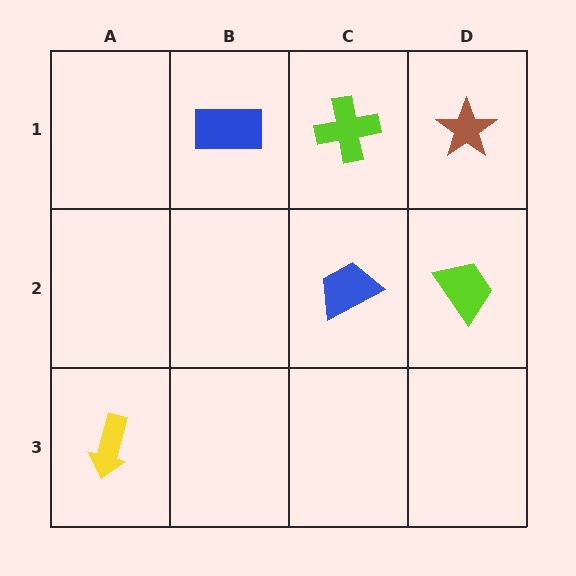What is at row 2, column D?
A lime trapezoid.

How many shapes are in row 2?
2 shapes.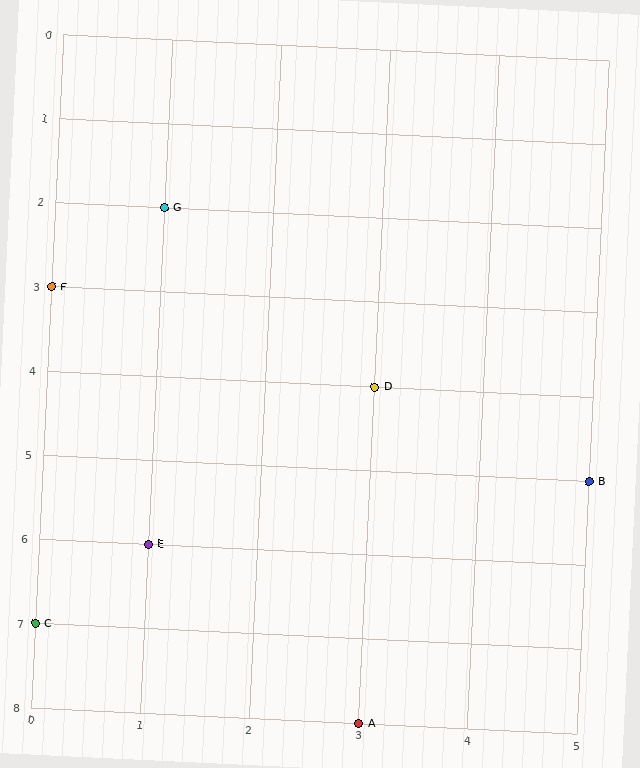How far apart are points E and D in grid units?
Points E and D are 2 columns and 2 rows apart (about 2.8 grid units diagonally).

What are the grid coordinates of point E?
Point E is at grid coordinates (1, 6).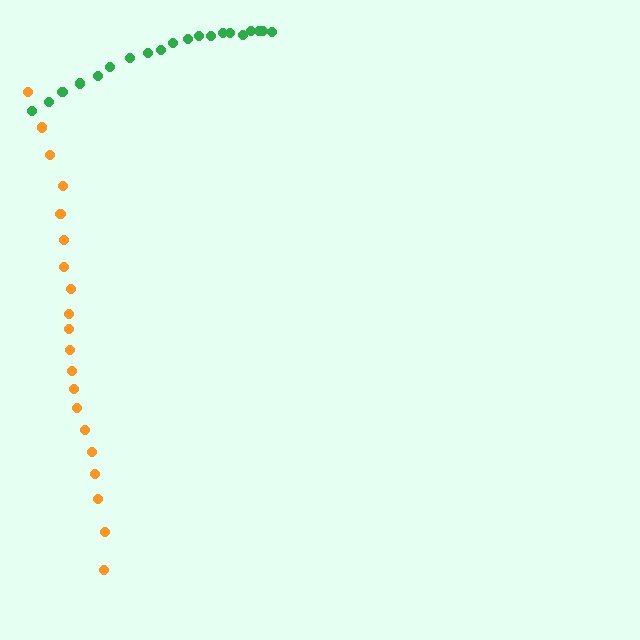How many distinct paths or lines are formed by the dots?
There are 2 distinct paths.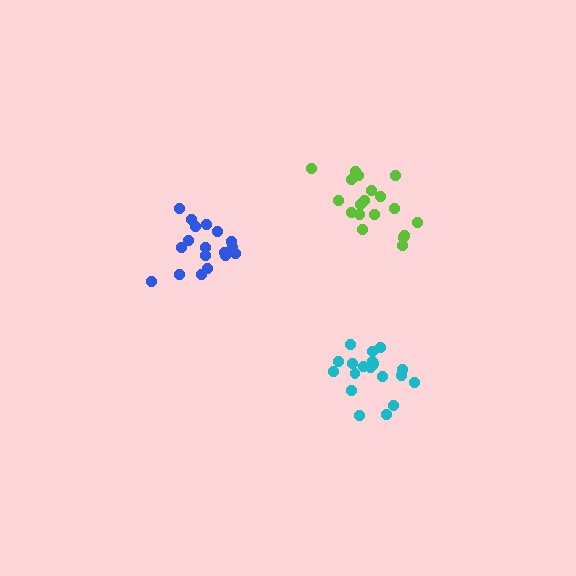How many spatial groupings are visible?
There are 3 spatial groupings.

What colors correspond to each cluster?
The clusters are colored: blue, lime, cyan.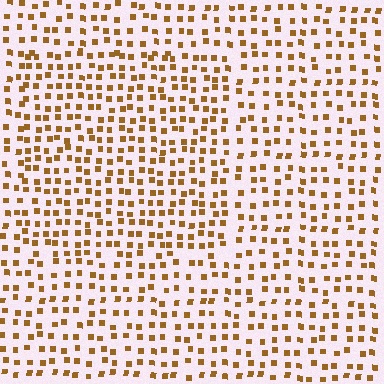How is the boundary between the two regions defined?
The boundary is defined by a change in element density (approximately 1.4x ratio). All elements are the same color, size, and shape.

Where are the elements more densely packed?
The elements are more densely packed inside the rectangle boundary.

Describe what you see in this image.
The image contains small brown elements arranged at two different densities. A rectangle-shaped region is visible where the elements are more densely packed than the surrounding area.